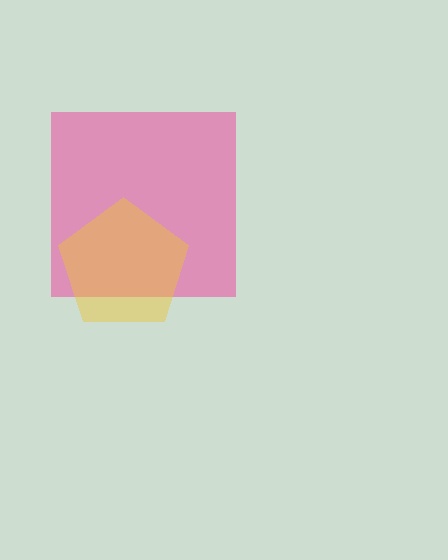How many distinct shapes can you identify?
There are 2 distinct shapes: a pink square, a yellow pentagon.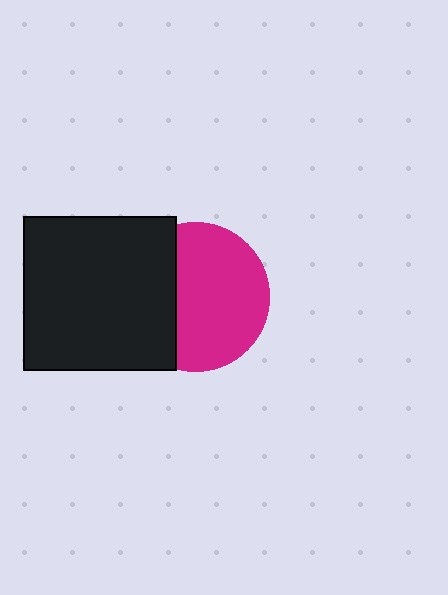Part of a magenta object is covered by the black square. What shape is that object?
It is a circle.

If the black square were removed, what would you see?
You would see the complete magenta circle.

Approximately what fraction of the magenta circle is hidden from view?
Roughly 35% of the magenta circle is hidden behind the black square.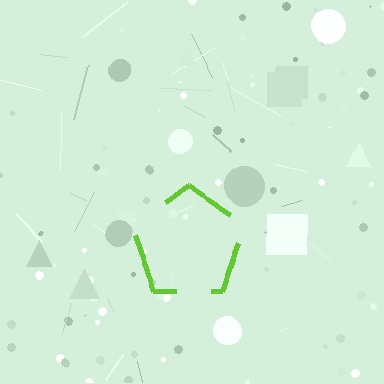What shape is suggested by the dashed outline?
The dashed outline suggests a pentagon.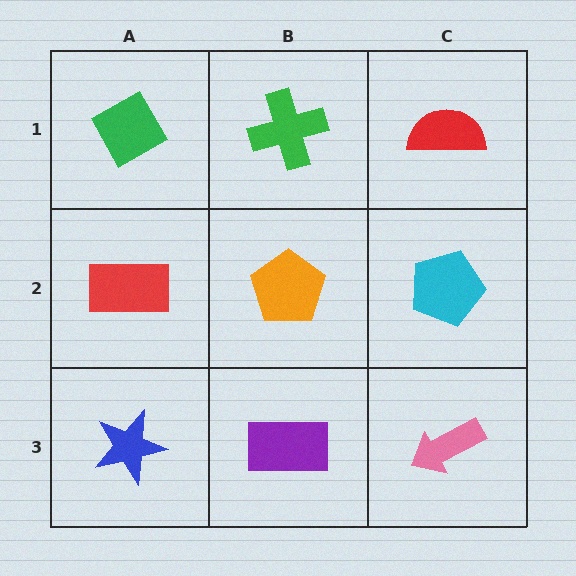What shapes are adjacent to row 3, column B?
An orange pentagon (row 2, column B), a blue star (row 3, column A), a pink arrow (row 3, column C).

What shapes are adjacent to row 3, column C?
A cyan pentagon (row 2, column C), a purple rectangle (row 3, column B).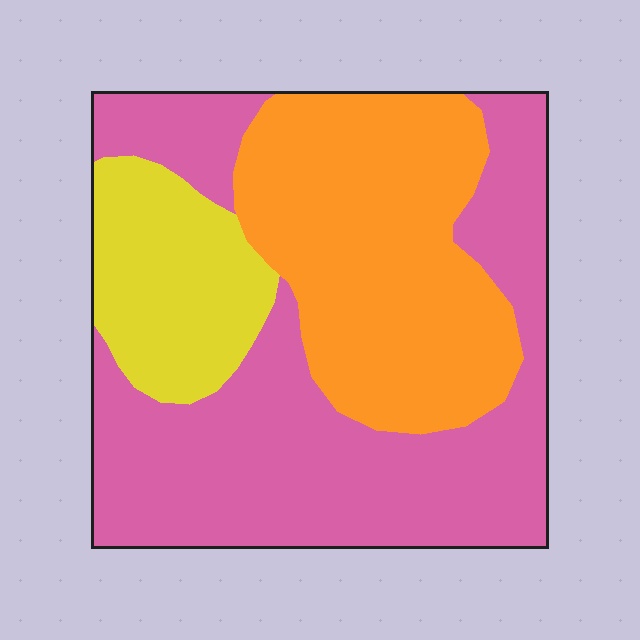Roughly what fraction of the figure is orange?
Orange covers roughly 35% of the figure.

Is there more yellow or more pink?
Pink.